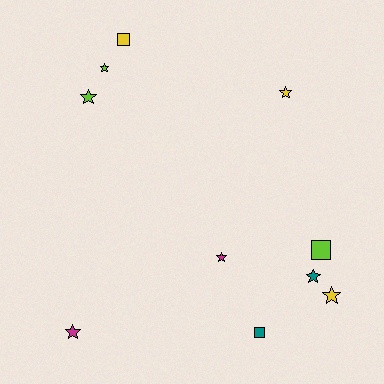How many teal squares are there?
There is 1 teal square.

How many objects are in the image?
There are 10 objects.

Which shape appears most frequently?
Star, with 7 objects.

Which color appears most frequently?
Lime, with 3 objects.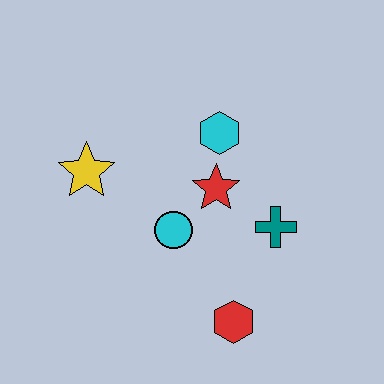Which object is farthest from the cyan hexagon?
The red hexagon is farthest from the cyan hexagon.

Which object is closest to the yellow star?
The cyan circle is closest to the yellow star.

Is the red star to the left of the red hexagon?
Yes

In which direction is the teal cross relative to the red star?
The teal cross is to the right of the red star.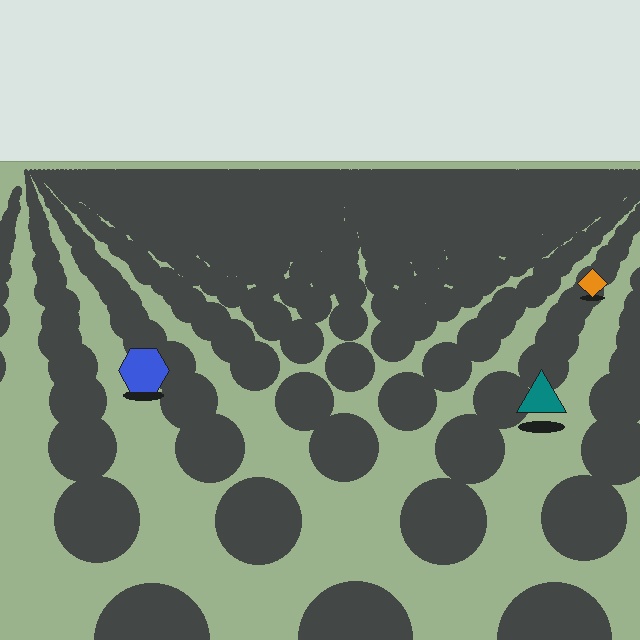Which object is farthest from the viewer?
The orange diamond is farthest from the viewer. It appears smaller and the ground texture around it is denser.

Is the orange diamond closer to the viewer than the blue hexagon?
No. The blue hexagon is closer — you can tell from the texture gradient: the ground texture is coarser near it.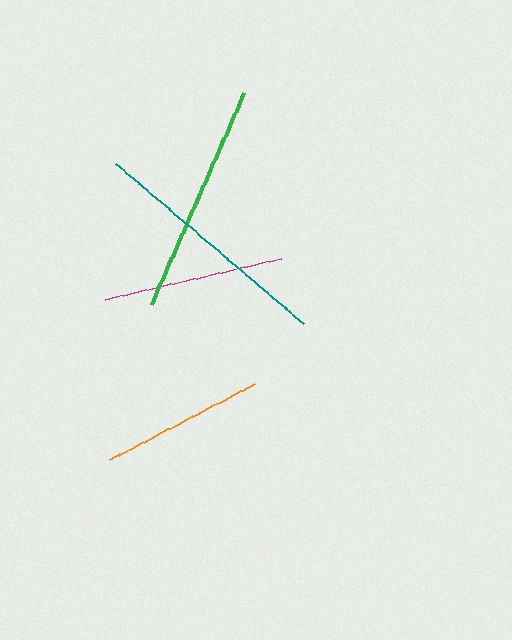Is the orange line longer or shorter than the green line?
The green line is longer than the orange line.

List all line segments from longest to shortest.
From longest to shortest: teal, green, magenta, orange.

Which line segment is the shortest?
The orange line is the shortest at approximately 165 pixels.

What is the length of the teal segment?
The teal segment is approximately 247 pixels long.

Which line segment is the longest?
The teal line is the longest at approximately 247 pixels.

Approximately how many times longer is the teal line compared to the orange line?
The teal line is approximately 1.5 times the length of the orange line.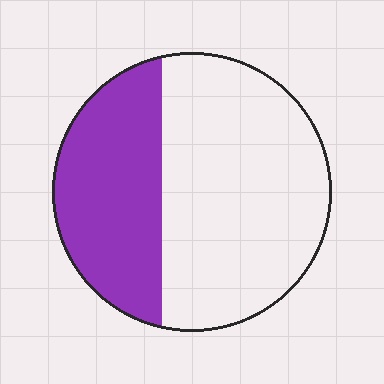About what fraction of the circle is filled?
About three eighths (3/8).